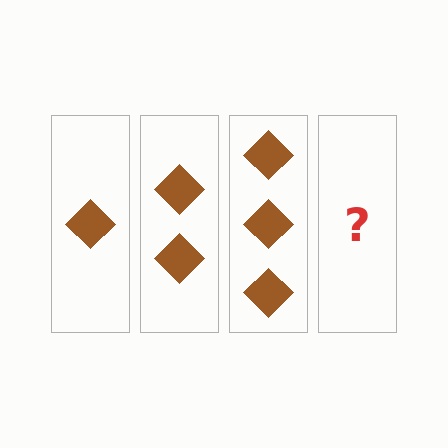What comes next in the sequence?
The next element should be 4 diamonds.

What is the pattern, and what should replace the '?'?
The pattern is that each step adds one more diamond. The '?' should be 4 diamonds.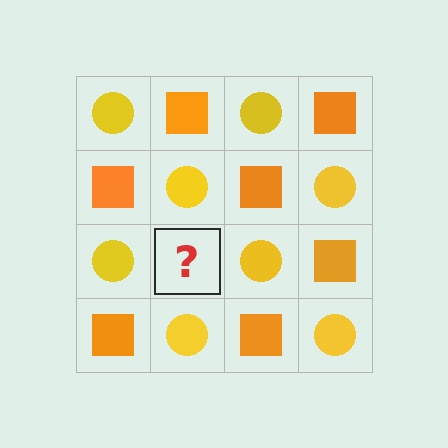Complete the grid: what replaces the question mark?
The question mark should be replaced with an orange square.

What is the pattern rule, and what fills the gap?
The rule is that it alternates yellow circle and orange square in a checkerboard pattern. The gap should be filled with an orange square.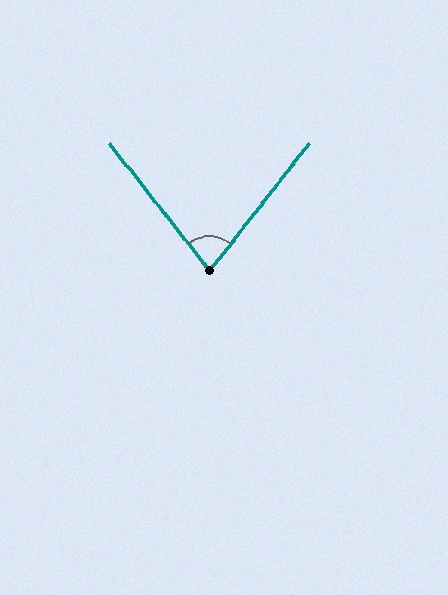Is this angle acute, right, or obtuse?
It is acute.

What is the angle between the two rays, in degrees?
Approximately 76 degrees.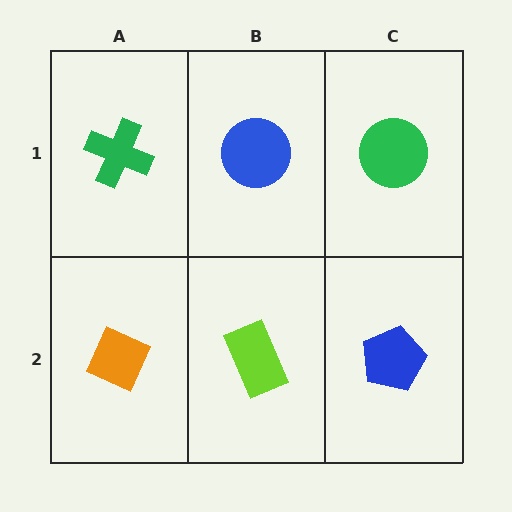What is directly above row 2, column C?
A green circle.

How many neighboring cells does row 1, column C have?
2.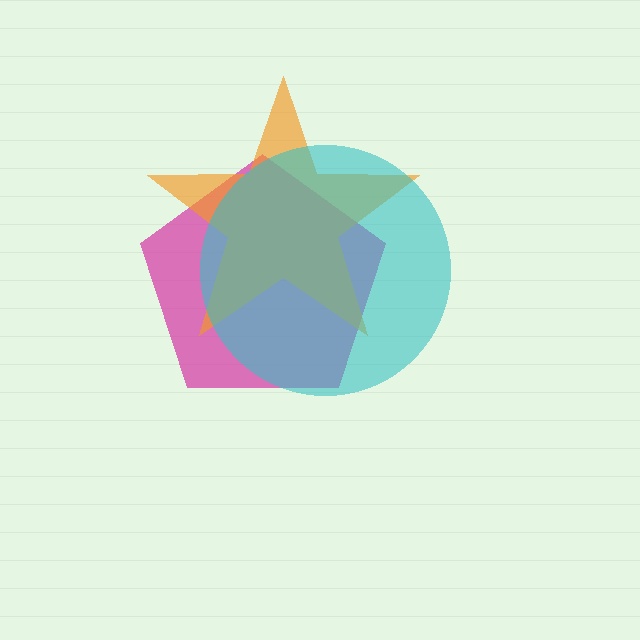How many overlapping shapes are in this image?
There are 3 overlapping shapes in the image.